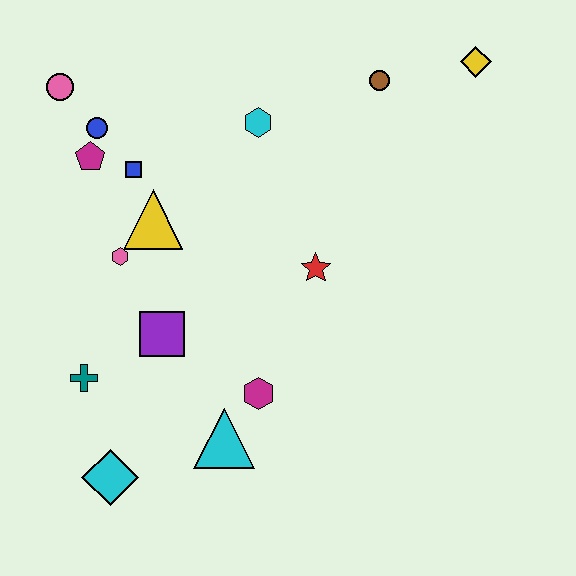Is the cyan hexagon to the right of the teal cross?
Yes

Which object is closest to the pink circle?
The blue circle is closest to the pink circle.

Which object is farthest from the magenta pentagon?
The yellow diamond is farthest from the magenta pentagon.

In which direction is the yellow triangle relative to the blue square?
The yellow triangle is below the blue square.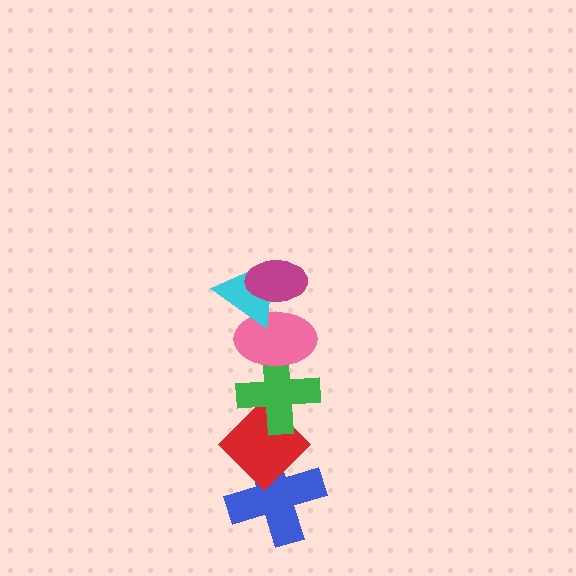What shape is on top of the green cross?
The pink ellipse is on top of the green cross.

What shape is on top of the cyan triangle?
The magenta ellipse is on top of the cyan triangle.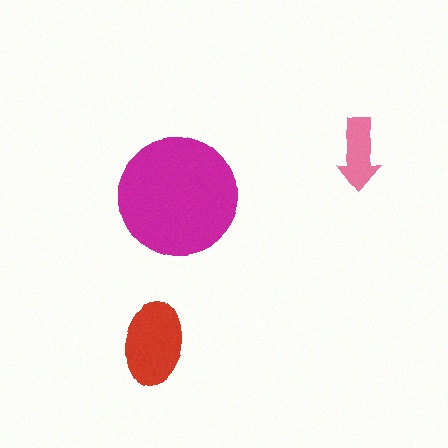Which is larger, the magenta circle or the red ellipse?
The magenta circle.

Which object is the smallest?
The pink arrow.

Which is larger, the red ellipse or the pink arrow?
The red ellipse.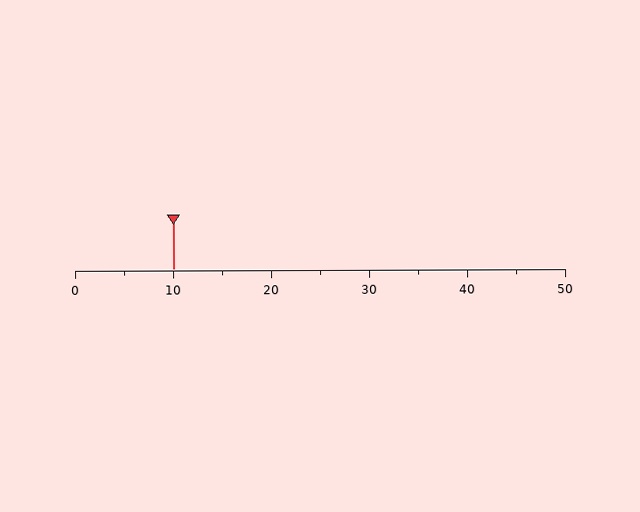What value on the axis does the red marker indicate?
The marker indicates approximately 10.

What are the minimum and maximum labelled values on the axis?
The axis runs from 0 to 50.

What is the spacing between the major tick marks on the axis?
The major ticks are spaced 10 apart.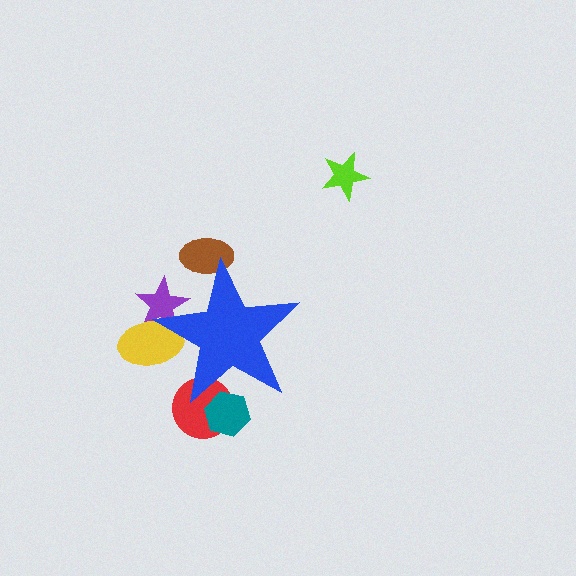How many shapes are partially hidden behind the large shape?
5 shapes are partially hidden.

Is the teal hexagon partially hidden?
Yes, the teal hexagon is partially hidden behind the blue star.